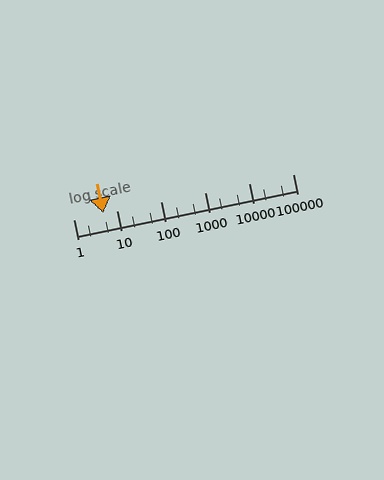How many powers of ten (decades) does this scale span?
The scale spans 5 decades, from 1 to 100000.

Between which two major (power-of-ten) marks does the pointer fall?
The pointer is between 1 and 10.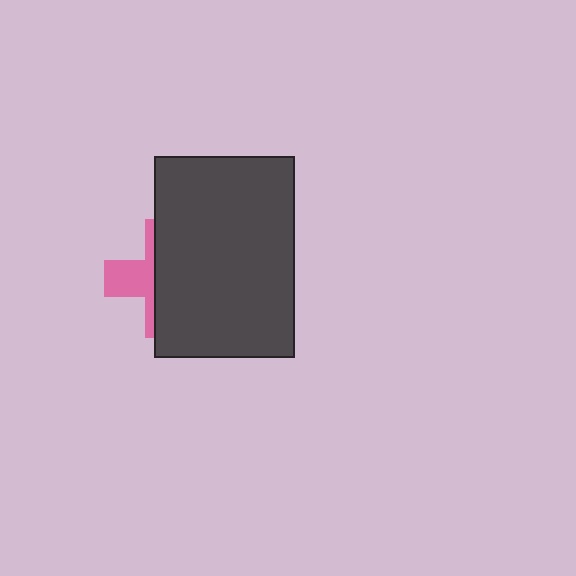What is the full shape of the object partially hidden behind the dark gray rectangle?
The partially hidden object is a pink cross.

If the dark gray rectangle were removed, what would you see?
You would see the complete pink cross.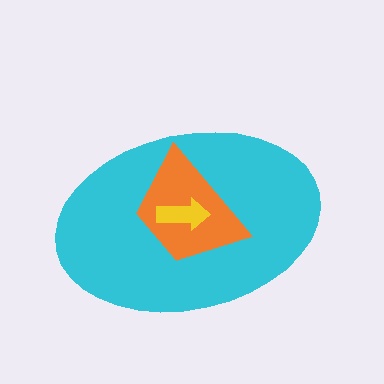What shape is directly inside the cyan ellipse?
The orange trapezoid.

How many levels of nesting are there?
3.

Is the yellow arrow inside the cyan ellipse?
Yes.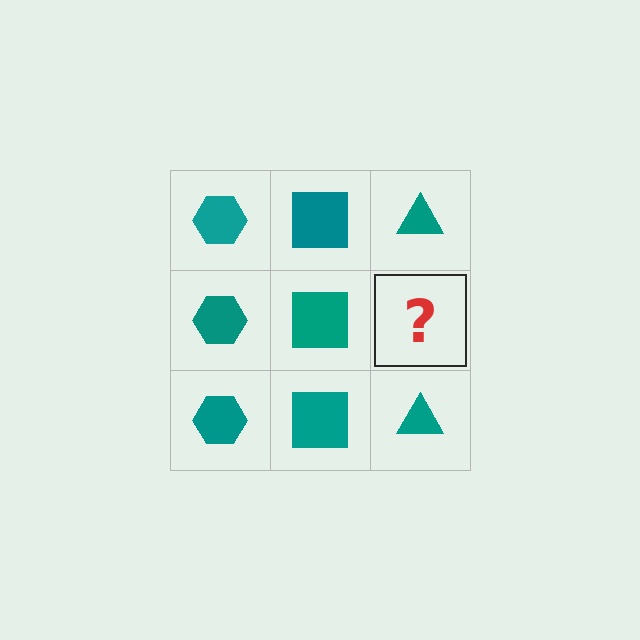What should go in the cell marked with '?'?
The missing cell should contain a teal triangle.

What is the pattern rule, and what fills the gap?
The rule is that each column has a consistent shape. The gap should be filled with a teal triangle.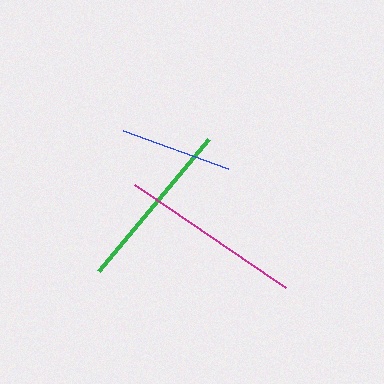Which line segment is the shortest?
The blue line is the shortest at approximately 112 pixels.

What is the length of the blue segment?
The blue segment is approximately 112 pixels long.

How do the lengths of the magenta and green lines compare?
The magenta and green lines are approximately the same length.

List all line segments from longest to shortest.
From longest to shortest: magenta, green, blue.